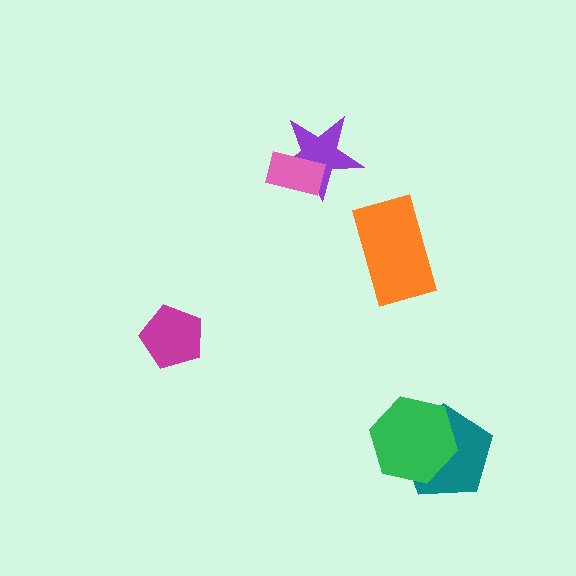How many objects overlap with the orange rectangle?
0 objects overlap with the orange rectangle.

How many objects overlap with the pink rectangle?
1 object overlaps with the pink rectangle.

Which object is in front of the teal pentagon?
The green hexagon is in front of the teal pentagon.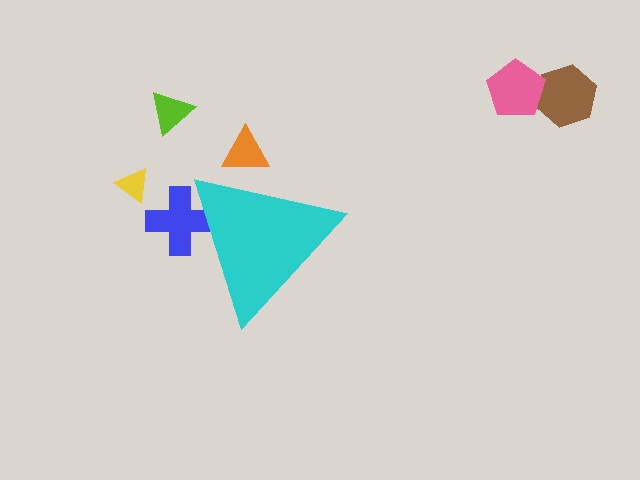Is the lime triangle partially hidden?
No, the lime triangle is fully visible.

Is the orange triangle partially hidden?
Yes, the orange triangle is partially hidden behind the cyan triangle.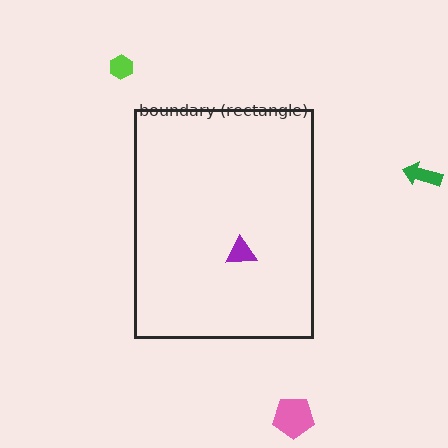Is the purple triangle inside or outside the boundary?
Inside.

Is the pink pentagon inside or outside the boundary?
Outside.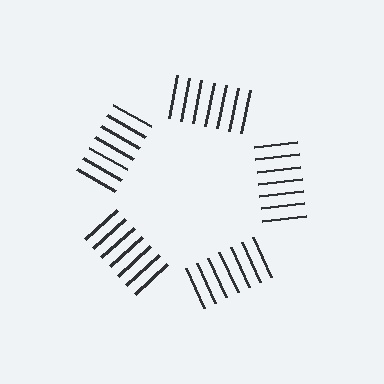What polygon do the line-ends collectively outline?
An illusory pentagon — the line segments terminate on its edges but no continuous stroke is drawn.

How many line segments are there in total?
35 — 7 along each of the 5 edges.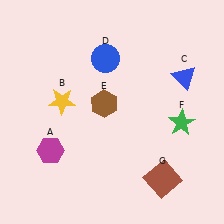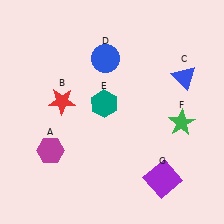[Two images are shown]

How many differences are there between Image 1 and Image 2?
There are 3 differences between the two images.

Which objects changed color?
B changed from yellow to red. E changed from brown to teal. G changed from brown to purple.